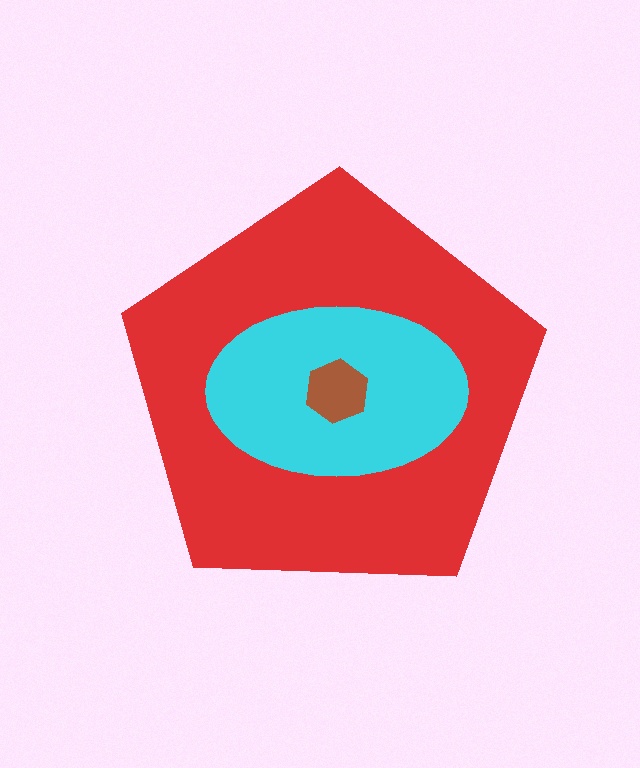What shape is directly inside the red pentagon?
The cyan ellipse.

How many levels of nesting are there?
3.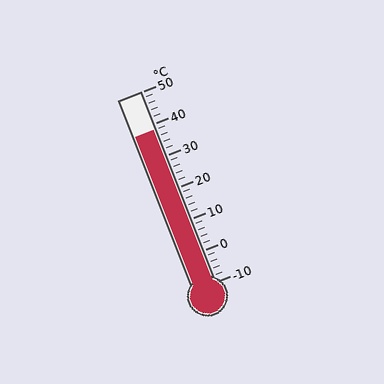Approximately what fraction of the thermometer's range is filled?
The thermometer is filled to approximately 80% of its range.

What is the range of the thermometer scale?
The thermometer scale ranges from -10°C to 50°C.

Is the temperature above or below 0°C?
The temperature is above 0°C.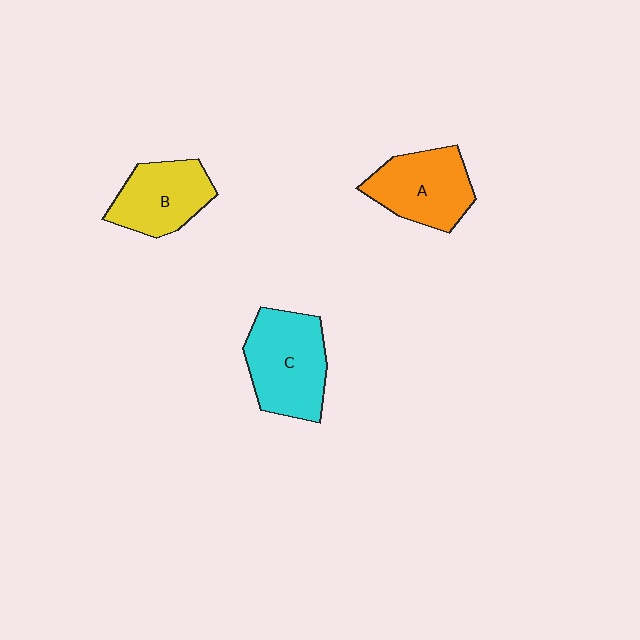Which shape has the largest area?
Shape C (cyan).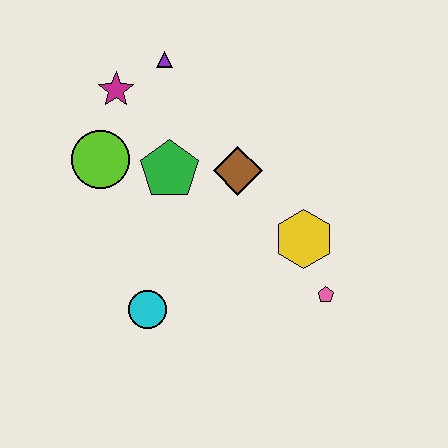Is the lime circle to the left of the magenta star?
Yes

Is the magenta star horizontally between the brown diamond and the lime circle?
Yes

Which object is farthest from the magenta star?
The pink pentagon is farthest from the magenta star.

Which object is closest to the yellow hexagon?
The pink pentagon is closest to the yellow hexagon.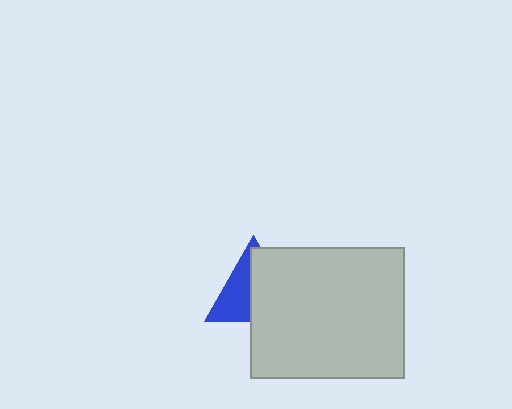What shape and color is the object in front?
The object in front is a light gray rectangle.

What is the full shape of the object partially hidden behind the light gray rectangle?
The partially hidden object is a blue triangle.